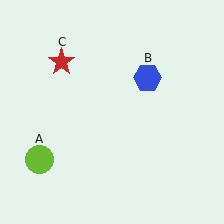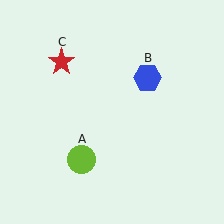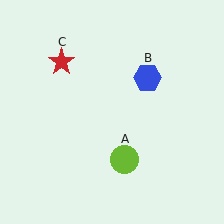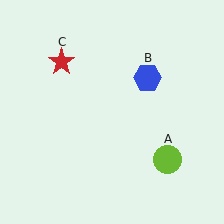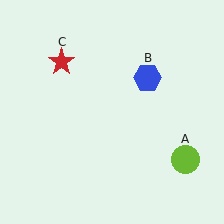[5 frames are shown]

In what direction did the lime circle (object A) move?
The lime circle (object A) moved right.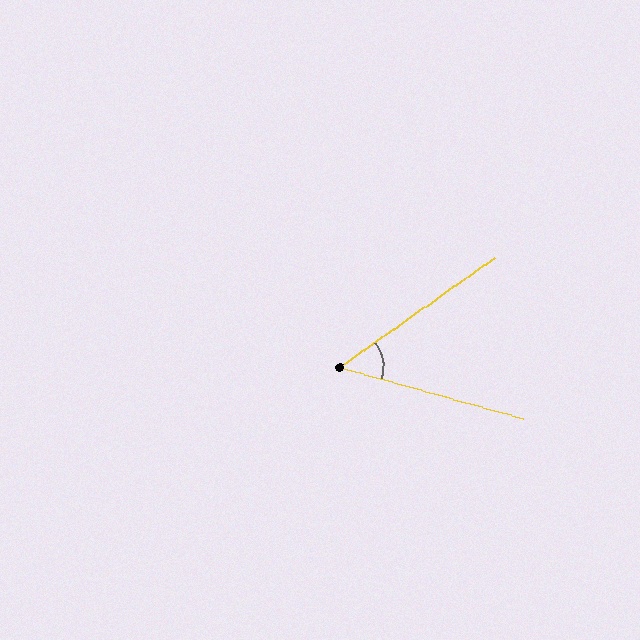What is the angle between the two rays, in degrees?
Approximately 51 degrees.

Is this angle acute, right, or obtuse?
It is acute.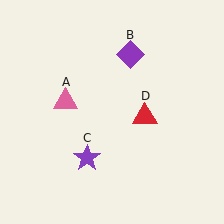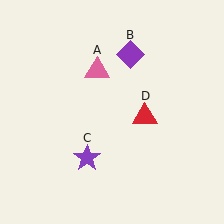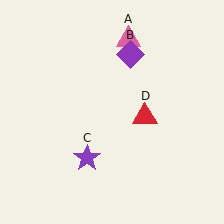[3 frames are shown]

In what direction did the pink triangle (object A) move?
The pink triangle (object A) moved up and to the right.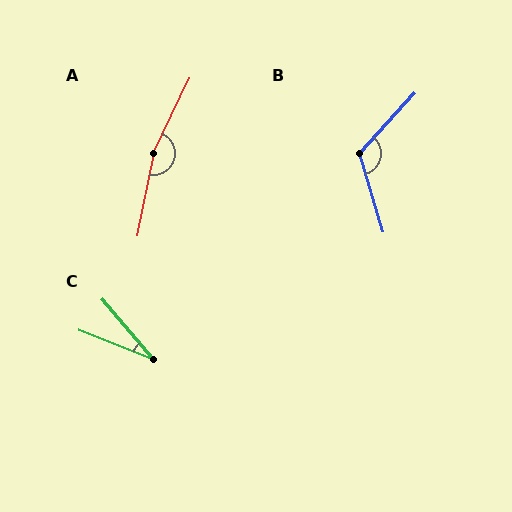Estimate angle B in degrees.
Approximately 121 degrees.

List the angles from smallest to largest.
C (28°), B (121°), A (166°).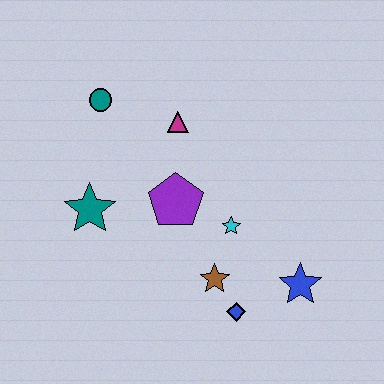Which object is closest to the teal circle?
The magenta triangle is closest to the teal circle.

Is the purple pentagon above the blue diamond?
Yes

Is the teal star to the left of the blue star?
Yes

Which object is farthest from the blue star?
The teal circle is farthest from the blue star.